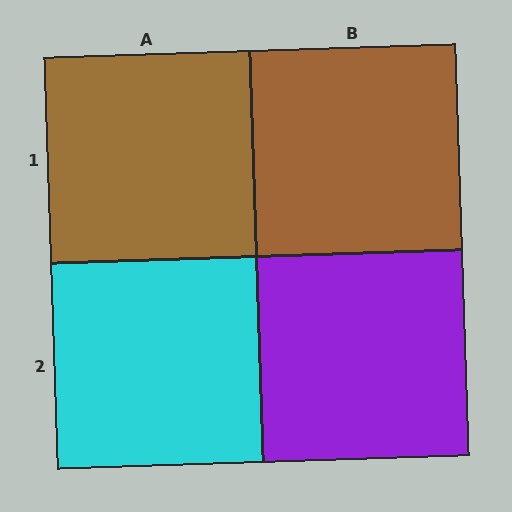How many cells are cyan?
1 cell is cyan.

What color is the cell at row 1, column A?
Brown.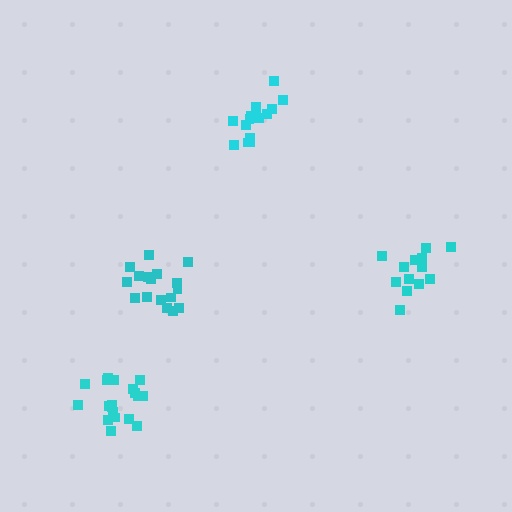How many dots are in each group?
Group 1: 15 dots, Group 2: 13 dots, Group 3: 17 dots, Group 4: 19 dots (64 total).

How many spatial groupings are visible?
There are 4 spatial groupings.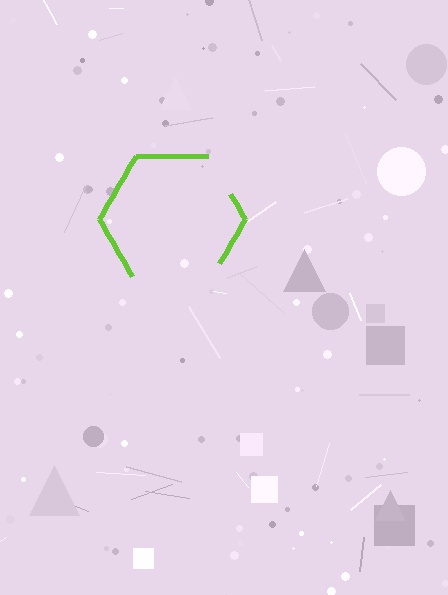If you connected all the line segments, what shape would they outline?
They would outline a hexagon.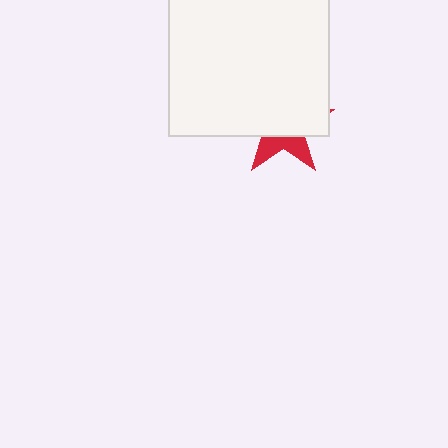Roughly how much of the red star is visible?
A small part of it is visible (roughly 32%).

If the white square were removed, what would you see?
You would see the complete red star.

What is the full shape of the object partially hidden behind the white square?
The partially hidden object is a red star.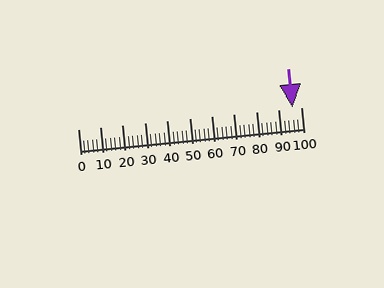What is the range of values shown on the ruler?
The ruler shows values from 0 to 100.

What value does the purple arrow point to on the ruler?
The purple arrow points to approximately 96.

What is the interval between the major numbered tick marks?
The major tick marks are spaced 10 units apart.